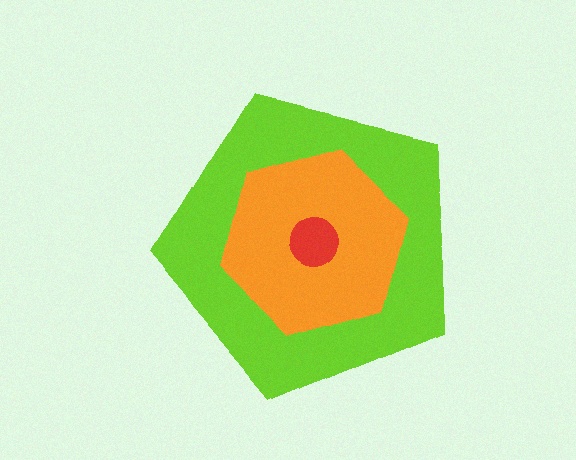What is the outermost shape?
The lime pentagon.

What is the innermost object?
The red circle.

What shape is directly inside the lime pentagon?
The orange hexagon.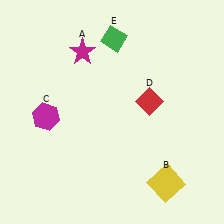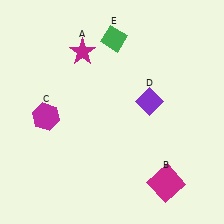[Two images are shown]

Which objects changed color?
B changed from yellow to magenta. D changed from red to purple.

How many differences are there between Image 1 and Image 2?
There are 2 differences between the two images.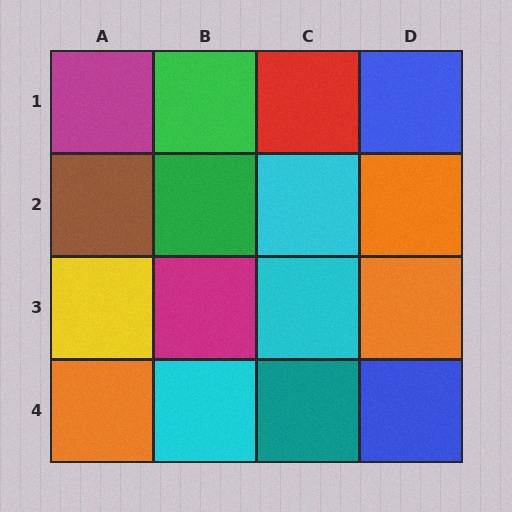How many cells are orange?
3 cells are orange.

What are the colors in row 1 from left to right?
Magenta, green, red, blue.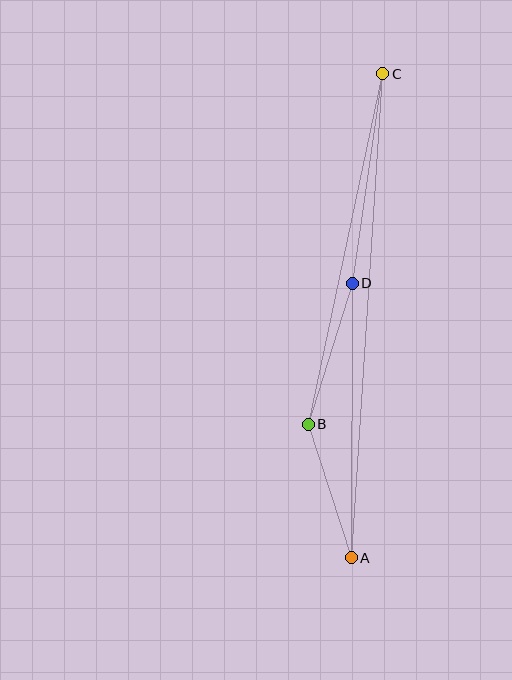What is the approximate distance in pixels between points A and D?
The distance between A and D is approximately 275 pixels.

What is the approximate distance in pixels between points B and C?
The distance between B and C is approximately 358 pixels.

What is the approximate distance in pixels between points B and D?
The distance between B and D is approximately 148 pixels.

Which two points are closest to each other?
Points A and B are closest to each other.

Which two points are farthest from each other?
Points A and C are farthest from each other.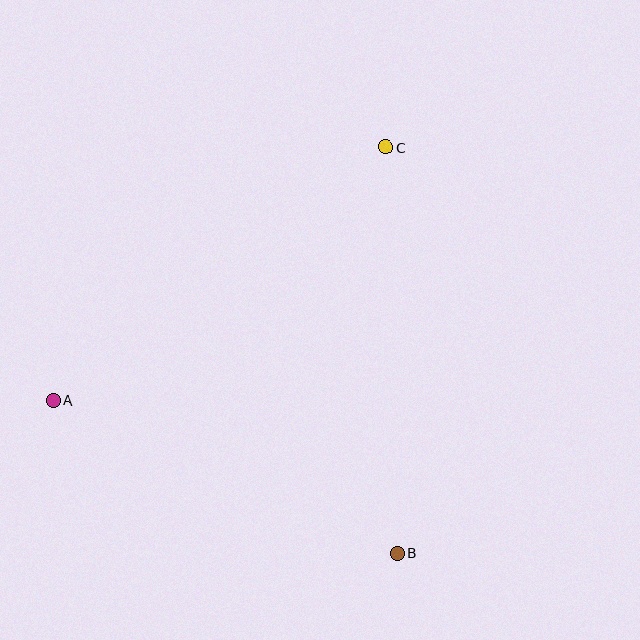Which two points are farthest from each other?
Points A and C are farthest from each other.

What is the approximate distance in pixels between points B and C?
The distance between B and C is approximately 406 pixels.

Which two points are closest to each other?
Points A and B are closest to each other.